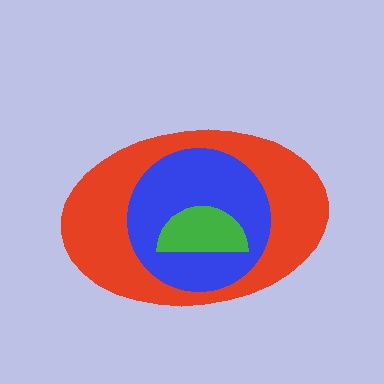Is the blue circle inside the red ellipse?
Yes.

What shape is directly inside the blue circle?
The green semicircle.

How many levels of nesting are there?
3.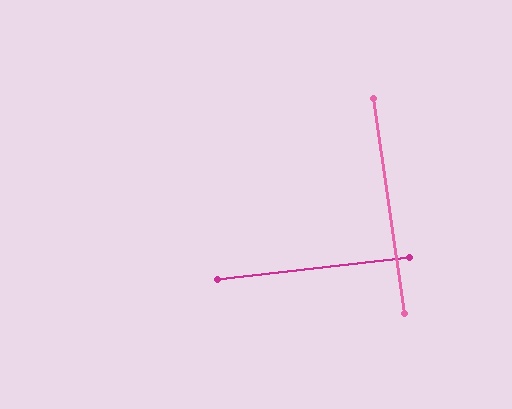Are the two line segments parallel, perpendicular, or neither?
Perpendicular — they meet at approximately 88°.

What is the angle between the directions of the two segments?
Approximately 88 degrees.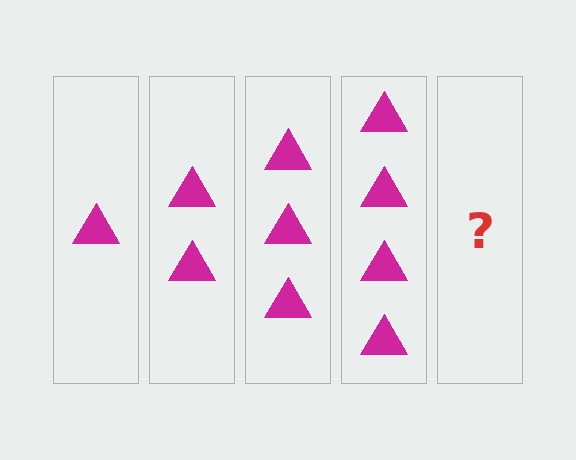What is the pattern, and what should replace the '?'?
The pattern is that each step adds one more triangle. The '?' should be 5 triangles.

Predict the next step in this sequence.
The next step is 5 triangles.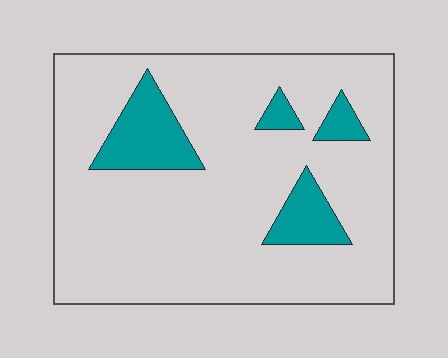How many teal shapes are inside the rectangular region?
4.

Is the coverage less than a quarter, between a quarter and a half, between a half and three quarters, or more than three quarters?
Less than a quarter.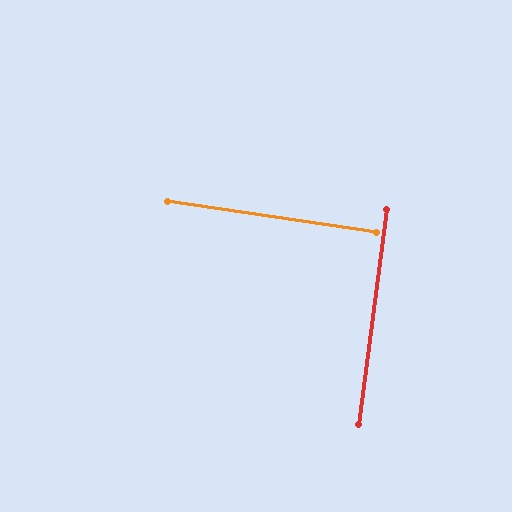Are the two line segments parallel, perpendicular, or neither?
Perpendicular — they meet at approximately 89°.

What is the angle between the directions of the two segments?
Approximately 89 degrees.